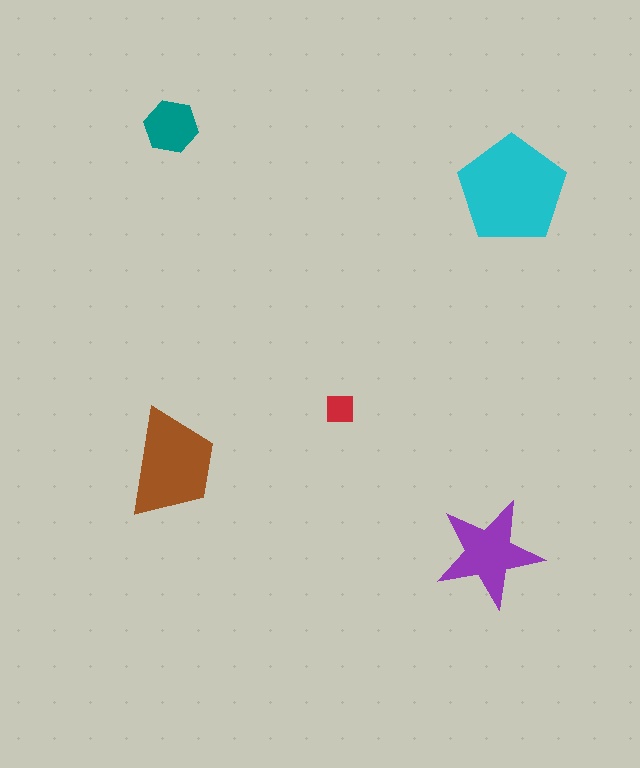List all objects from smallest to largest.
The red square, the teal hexagon, the purple star, the brown trapezoid, the cyan pentagon.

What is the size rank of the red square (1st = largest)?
5th.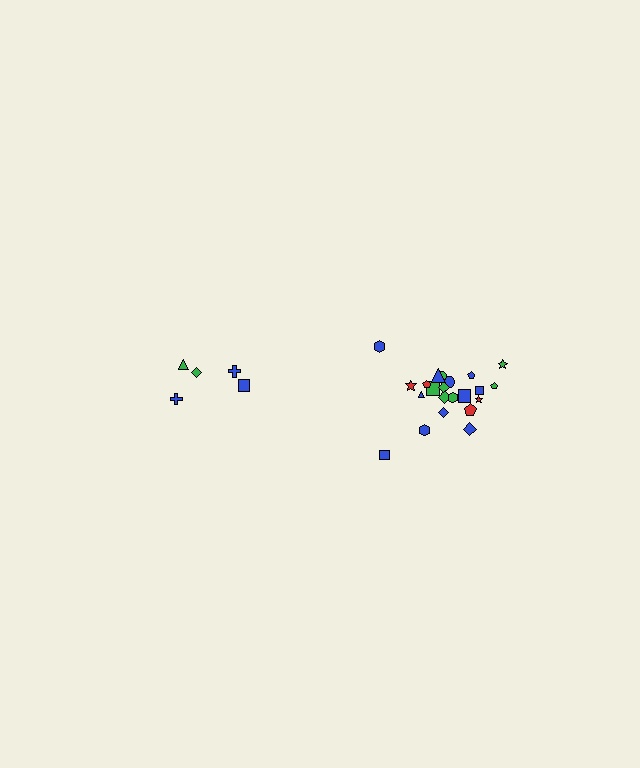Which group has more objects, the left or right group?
The right group.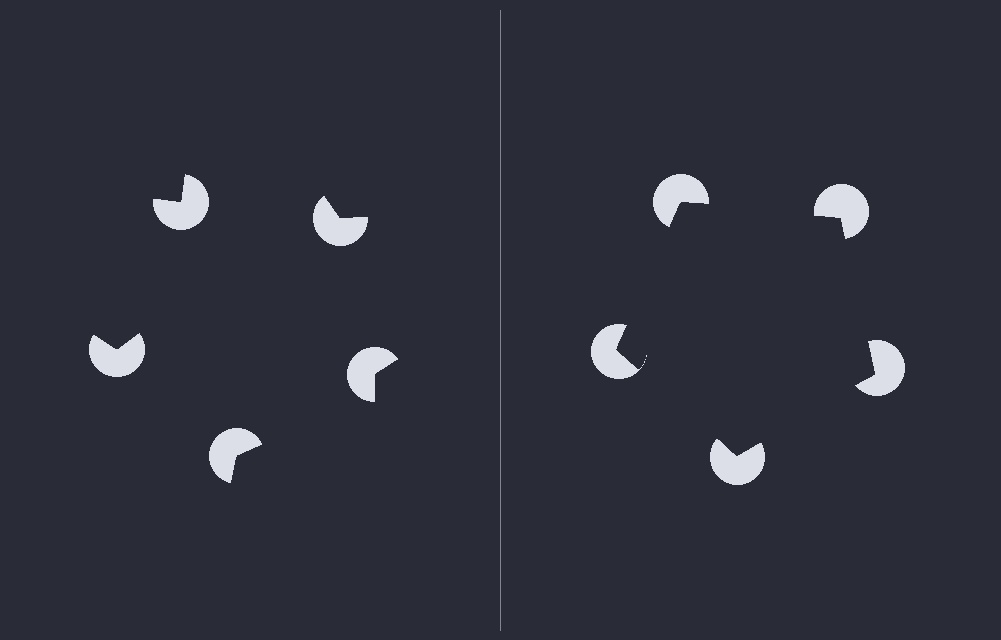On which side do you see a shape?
An illusory pentagon appears on the right side. On the left side the wedge cuts are rotated, so no coherent shape forms.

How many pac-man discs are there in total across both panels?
10 — 5 on each side.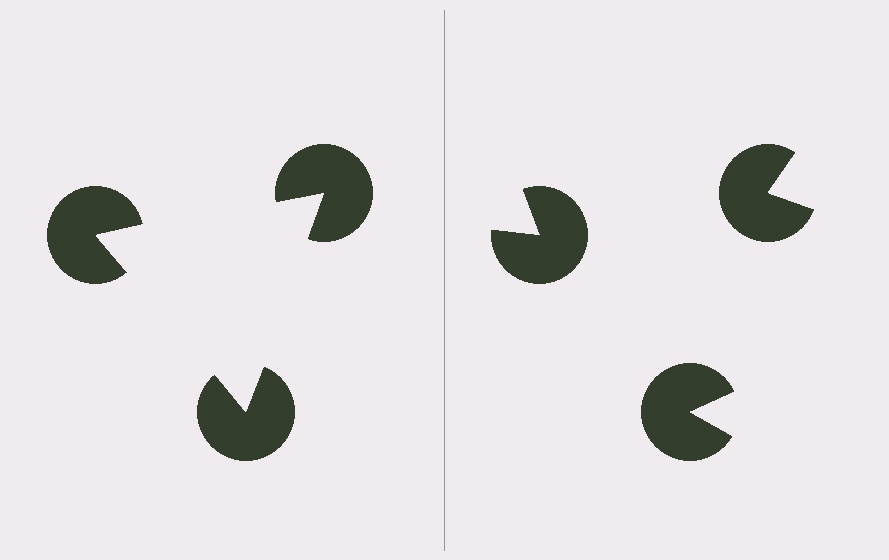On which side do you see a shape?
An illusory triangle appears on the left side. On the right side the wedge cuts are rotated, so no coherent shape forms.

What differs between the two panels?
The pac-man discs are positioned identically on both sides; only the wedge orientations differ. On the left they align to a triangle; on the right they are misaligned.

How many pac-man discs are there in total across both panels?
6 — 3 on each side.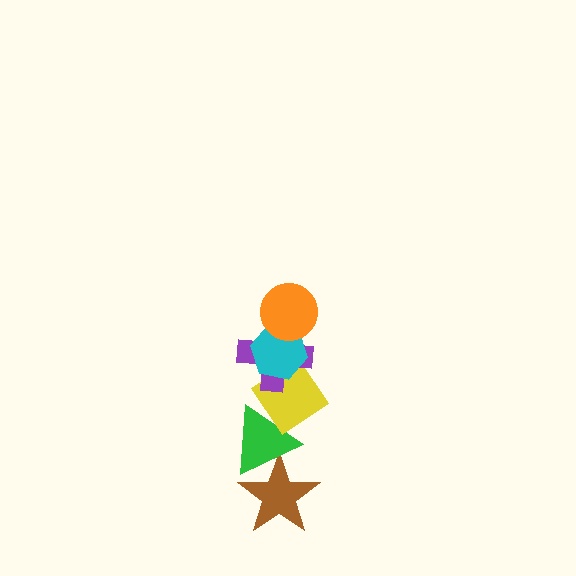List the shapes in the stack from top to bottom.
From top to bottom: the orange circle, the cyan hexagon, the purple cross, the yellow diamond, the green triangle, the brown star.